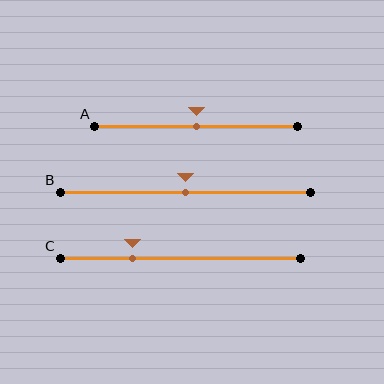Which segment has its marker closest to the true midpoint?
Segment A has its marker closest to the true midpoint.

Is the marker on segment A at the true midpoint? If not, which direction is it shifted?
Yes, the marker on segment A is at the true midpoint.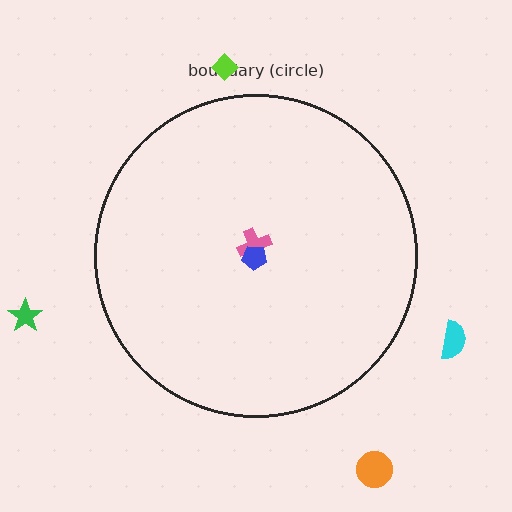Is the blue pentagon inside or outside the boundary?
Inside.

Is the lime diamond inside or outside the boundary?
Outside.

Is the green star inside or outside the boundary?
Outside.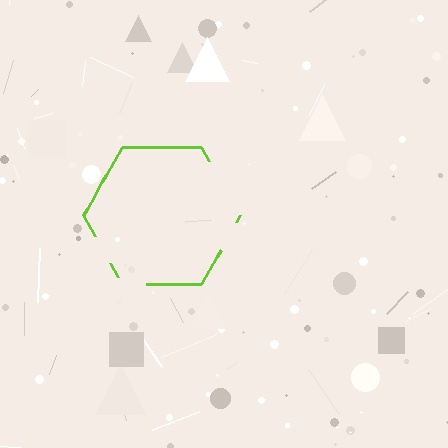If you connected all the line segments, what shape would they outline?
They would outline a hexagon.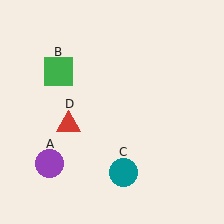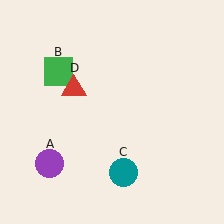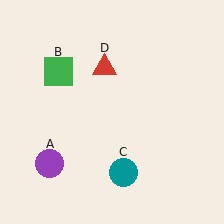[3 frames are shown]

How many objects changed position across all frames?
1 object changed position: red triangle (object D).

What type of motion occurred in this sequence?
The red triangle (object D) rotated clockwise around the center of the scene.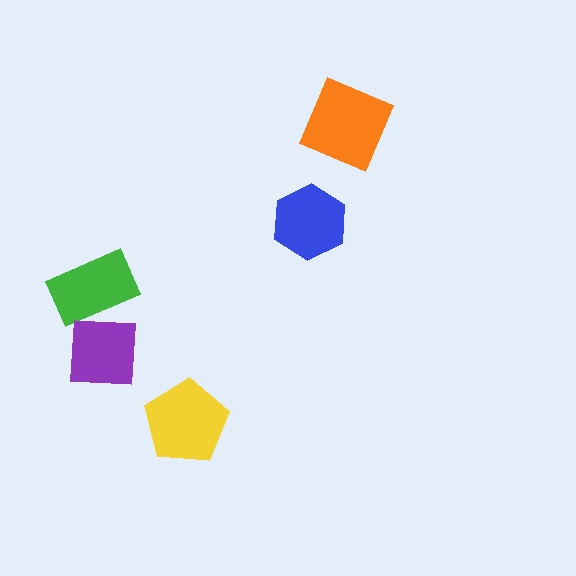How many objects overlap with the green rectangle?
1 object overlaps with the green rectangle.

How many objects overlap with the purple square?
1 object overlaps with the purple square.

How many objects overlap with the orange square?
0 objects overlap with the orange square.